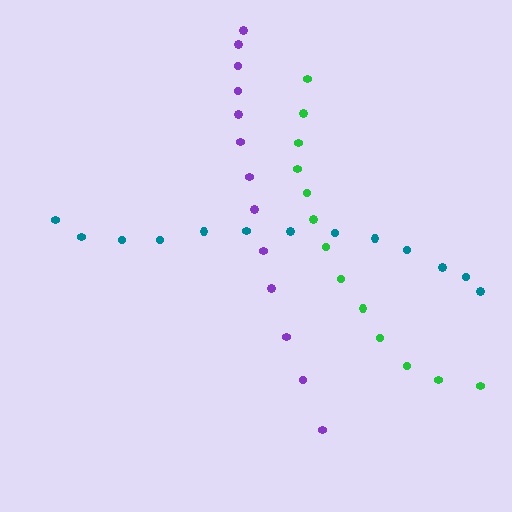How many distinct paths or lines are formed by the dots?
There are 3 distinct paths.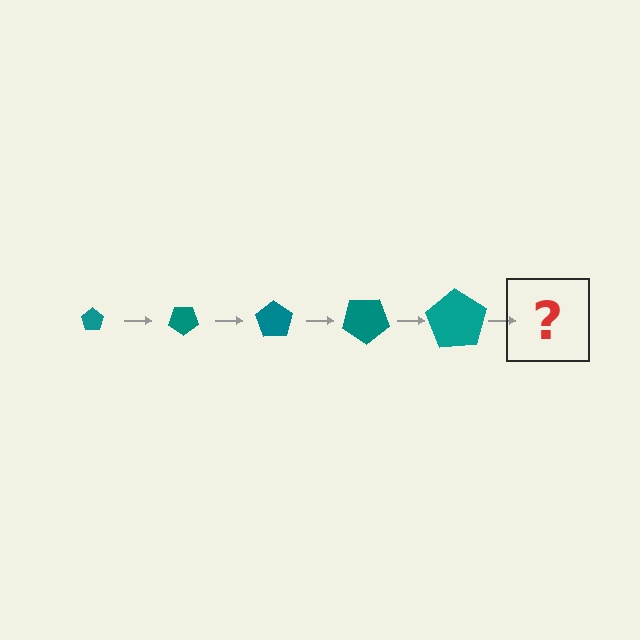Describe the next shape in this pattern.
It should be a pentagon, larger than the previous one and rotated 175 degrees from the start.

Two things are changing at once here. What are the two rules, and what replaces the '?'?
The two rules are that the pentagon grows larger each step and it rotates 35 degrees each step. The '?' should be a pentagon, larger than the previous one and rotated 175 degrees from the start.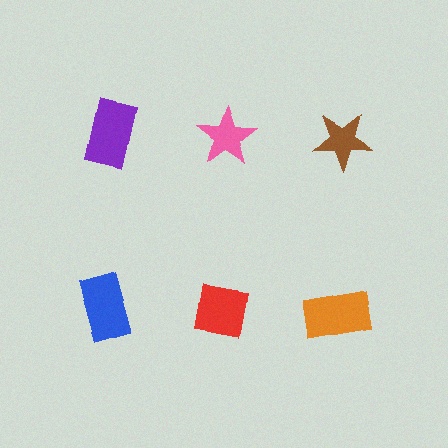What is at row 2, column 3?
An orange rectangle.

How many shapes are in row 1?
3 shapes.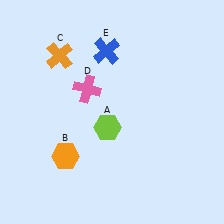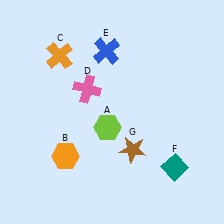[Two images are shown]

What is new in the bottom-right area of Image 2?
A brown star (G) was added in the bottom-right area of Image 2.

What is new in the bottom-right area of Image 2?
A teal diamond (F) was added in the bottom-right area of Image 2.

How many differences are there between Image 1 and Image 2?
There are 2 differences between the two images.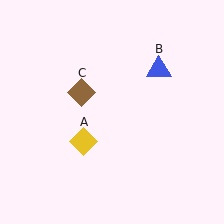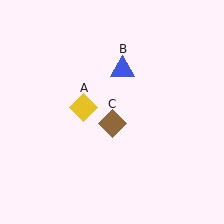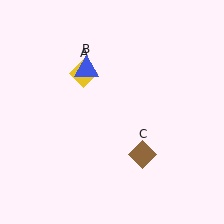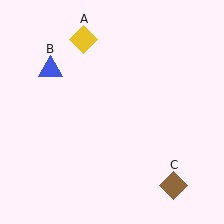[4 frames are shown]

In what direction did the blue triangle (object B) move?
The blue triangle (object B) moved left.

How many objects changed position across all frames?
3 objects changed position: yellow diamond (object A), blue triangle (object B), brown diamond (object C).